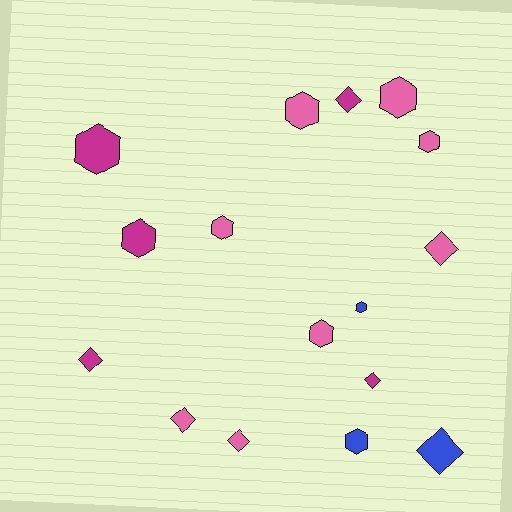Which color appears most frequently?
Pink, with 8 objects.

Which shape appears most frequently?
Hexagon, with 9 objects.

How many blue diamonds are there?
There is 1 blue diamond.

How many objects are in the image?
There are 16 objects.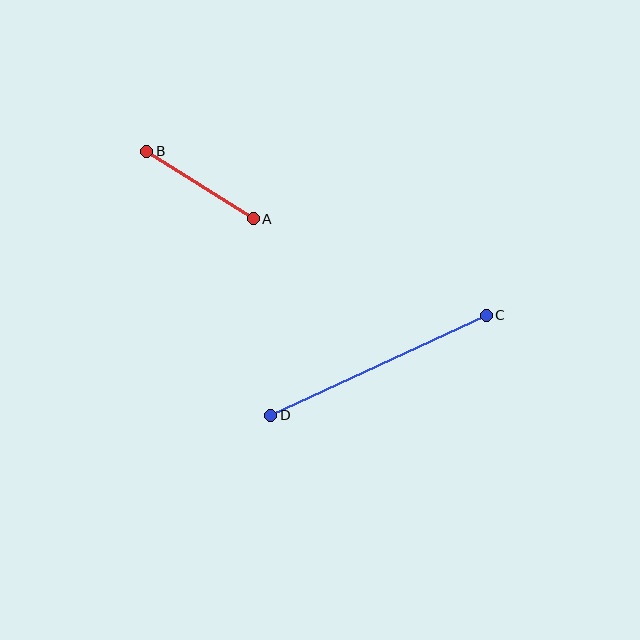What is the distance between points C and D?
The distance is approximately 237 pixels.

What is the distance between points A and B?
The distance is approximately 126 pixels.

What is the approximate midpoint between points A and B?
The midpoint is at approximately (200, 185) pixels.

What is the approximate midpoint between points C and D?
The midpoint is at approximately (379, 365) pixels.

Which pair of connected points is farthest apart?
Points C and D are farthest apart.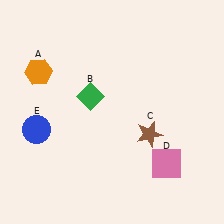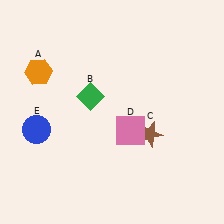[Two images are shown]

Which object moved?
The pink square (D) moved left.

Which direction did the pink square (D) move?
The pink square (D) moved left.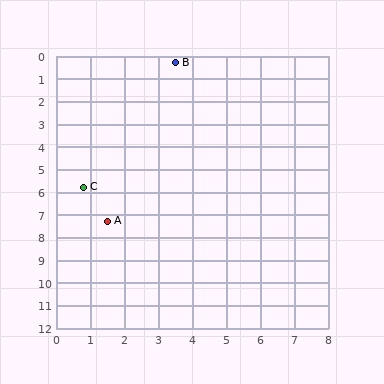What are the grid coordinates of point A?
Point A is at approximately (1.5, 7.3).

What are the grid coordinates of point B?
Point B is at approximately (3.5, 0.3).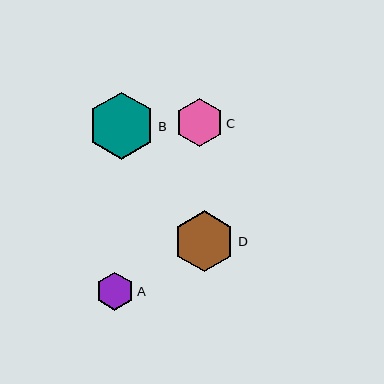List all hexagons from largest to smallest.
From largest to smallest: B, D, C, A.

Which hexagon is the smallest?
Hexagon A is the smallest with a size of approximately 38 pixels.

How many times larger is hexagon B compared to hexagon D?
Hexagon B is approximately 1.1 times the size of hexagon D.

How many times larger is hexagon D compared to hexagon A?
Hexagon D is approximately 1.6 times the size of hexagon A.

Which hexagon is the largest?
Hexagon B is the largest with a size of approximately 67 pixels.